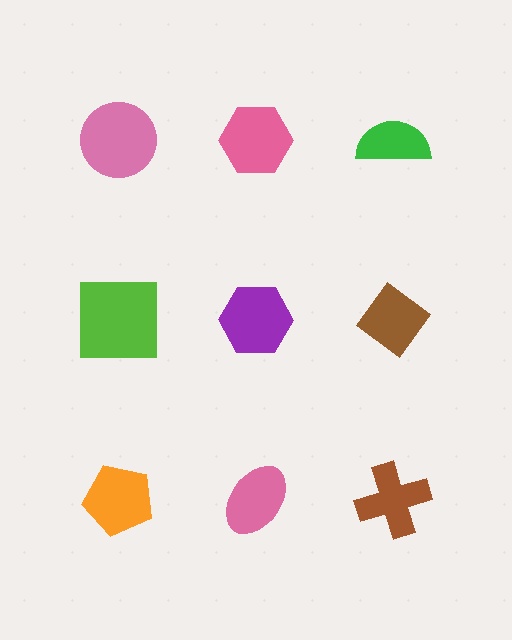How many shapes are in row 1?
3 shapes.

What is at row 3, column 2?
A pink ellipse.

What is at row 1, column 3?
A green semicircle.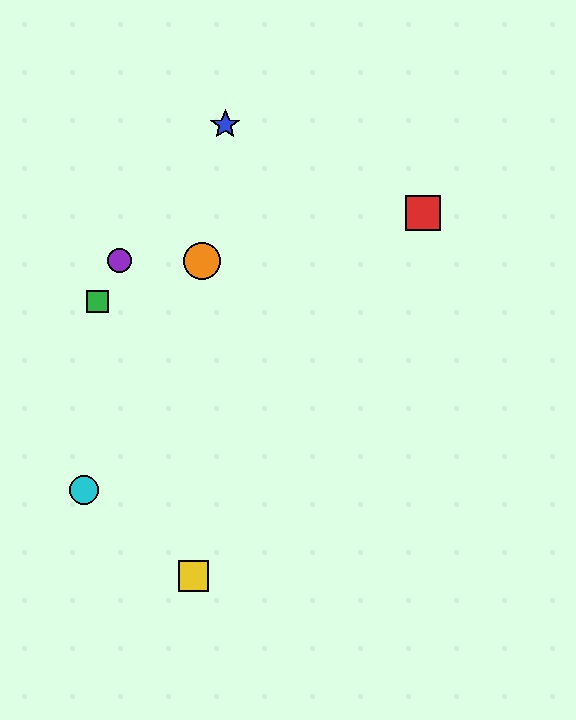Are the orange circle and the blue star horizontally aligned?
No, the orange circle is at y≈261 and the blue star is at y≈125.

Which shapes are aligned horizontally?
The purple circle, the orange circle are aligned horizontally.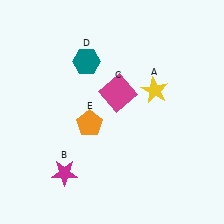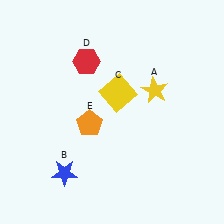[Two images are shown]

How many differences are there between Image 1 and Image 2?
There are 3 differences between the two images.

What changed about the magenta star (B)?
In Image 1, B is magenta. In Image 2, it changed to blue.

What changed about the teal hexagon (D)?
In Image 1, D is teal. In Image 2, it changed to red.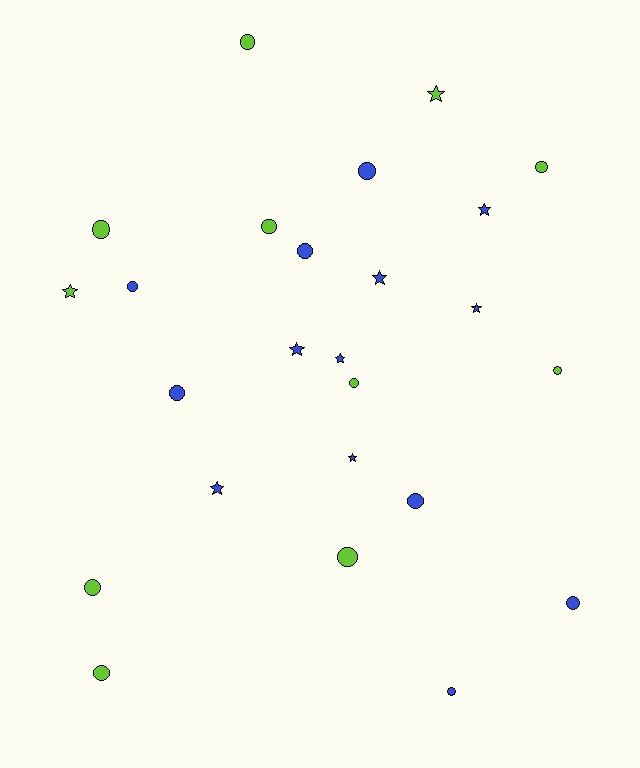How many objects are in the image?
There are 25 objects.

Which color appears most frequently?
Blue, with 14 objects.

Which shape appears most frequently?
Circle, with 16 objects.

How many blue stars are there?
There are 7 blue stars.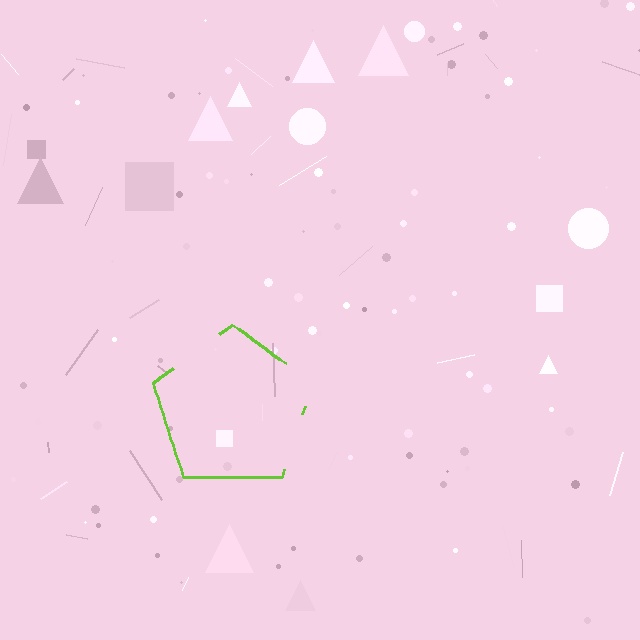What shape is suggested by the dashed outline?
The dashed outline suggests a pentagon.